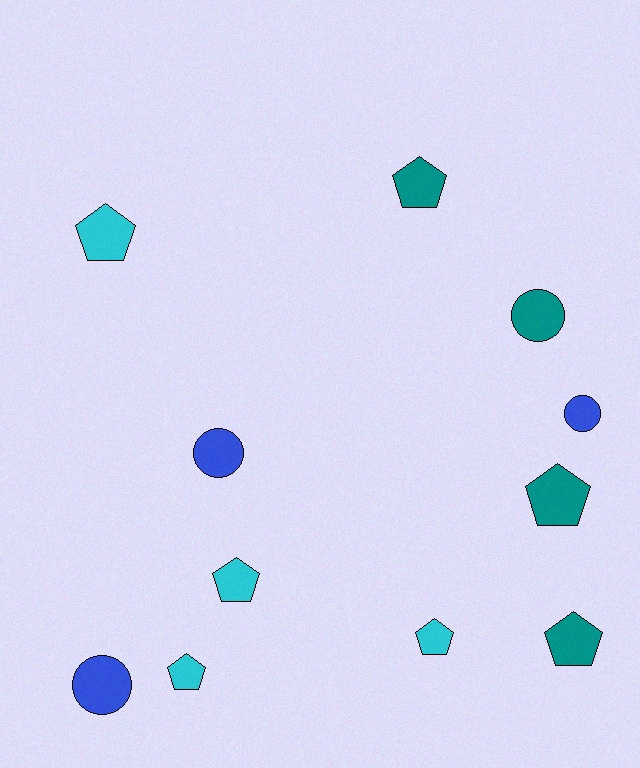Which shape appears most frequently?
Pentagon, with 7 objects.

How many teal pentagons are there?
There are 3 teal pentagons.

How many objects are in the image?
There are 11 objects.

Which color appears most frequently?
Cyan, with 4 objects.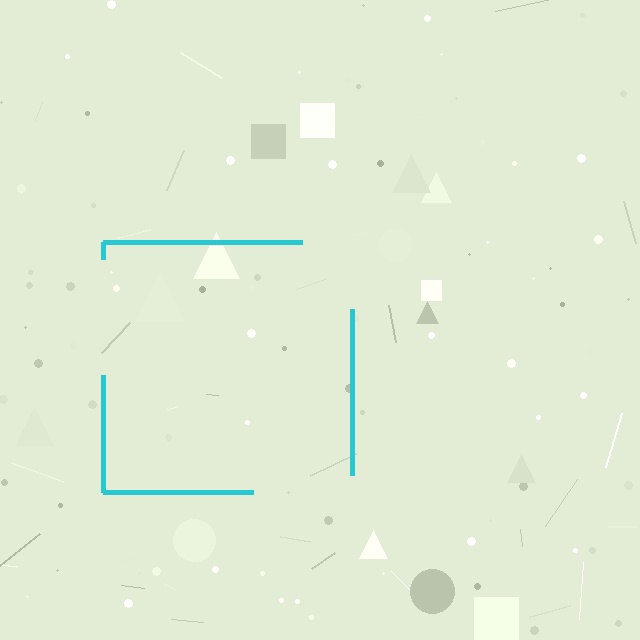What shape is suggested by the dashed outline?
The dashed outline suggests a square.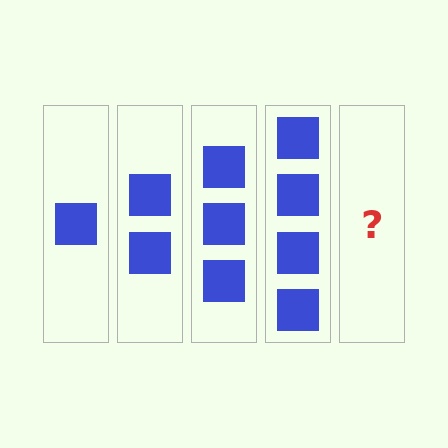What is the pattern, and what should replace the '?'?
The pattern is that each step adds one more square. The '?' should be 5 squares.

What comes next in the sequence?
The next element should be 5 squares.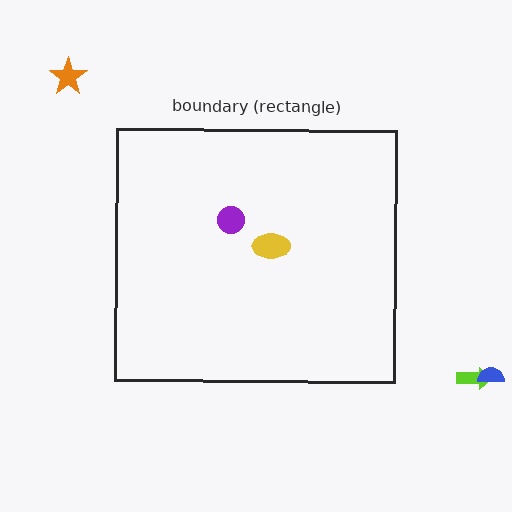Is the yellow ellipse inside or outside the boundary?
Inside.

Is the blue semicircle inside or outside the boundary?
Outside.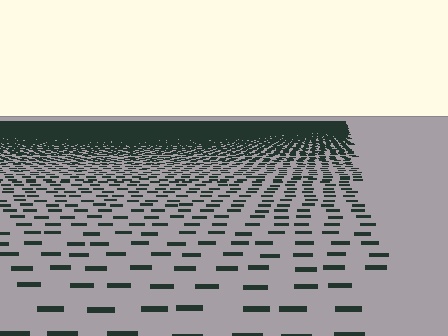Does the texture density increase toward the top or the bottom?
Density increases toward the top.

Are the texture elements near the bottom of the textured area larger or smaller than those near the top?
Larger. Near the bottom, elements are closer to the viewer and appear at a bigger on-screen size.